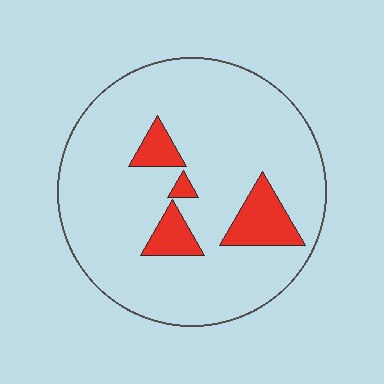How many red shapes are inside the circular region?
4.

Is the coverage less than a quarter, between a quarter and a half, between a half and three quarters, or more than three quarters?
Less than a quarter.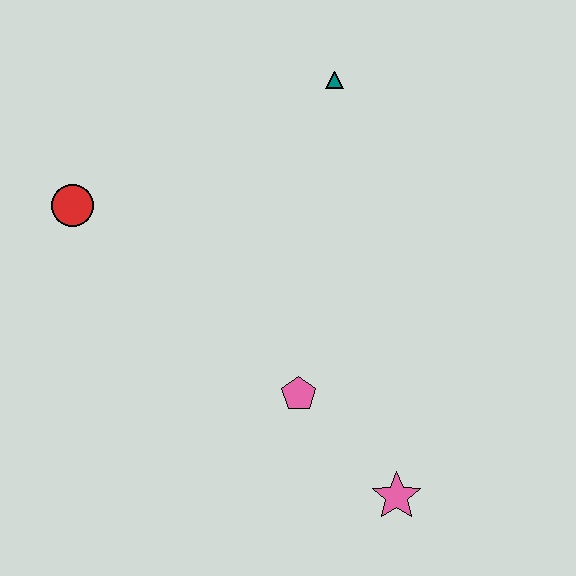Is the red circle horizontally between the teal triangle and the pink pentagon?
No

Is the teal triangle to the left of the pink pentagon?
No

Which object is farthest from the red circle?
The pink star is farthest from the red circle.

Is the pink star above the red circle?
No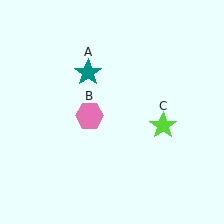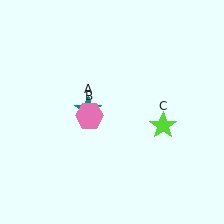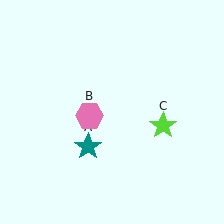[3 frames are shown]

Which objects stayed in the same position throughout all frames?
Pink hexagon (object B) and lime star (object C) remained stationary.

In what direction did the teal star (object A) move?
The teal star (object A) moved down.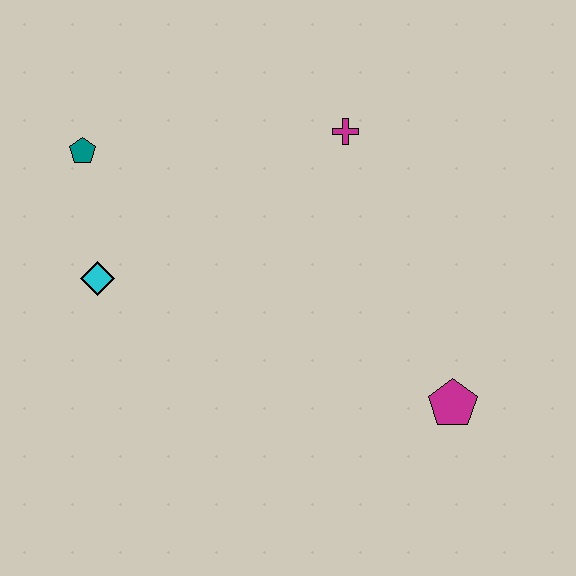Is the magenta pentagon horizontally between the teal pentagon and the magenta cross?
No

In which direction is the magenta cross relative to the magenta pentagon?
The magenta cross is above the magenta pentagon.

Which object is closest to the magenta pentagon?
The magenta cross is closest to the magenta pentagon.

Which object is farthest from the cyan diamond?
The magenta pentagon is farthest from the cyan diamond.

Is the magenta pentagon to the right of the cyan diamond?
Yes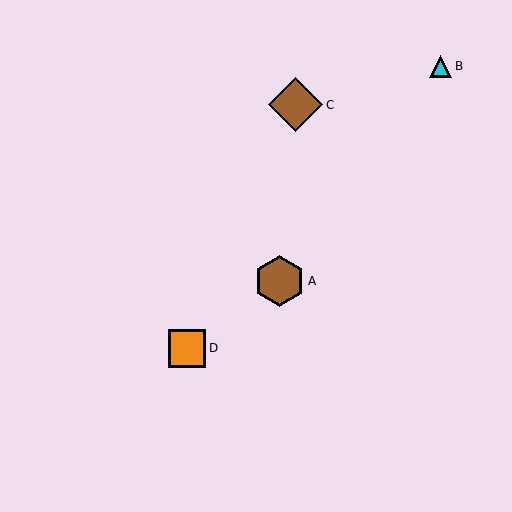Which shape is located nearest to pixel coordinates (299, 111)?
The brown diamond (labeled C) at (296, 105) is nearest to that location.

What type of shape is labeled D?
Shape D is an orange square.